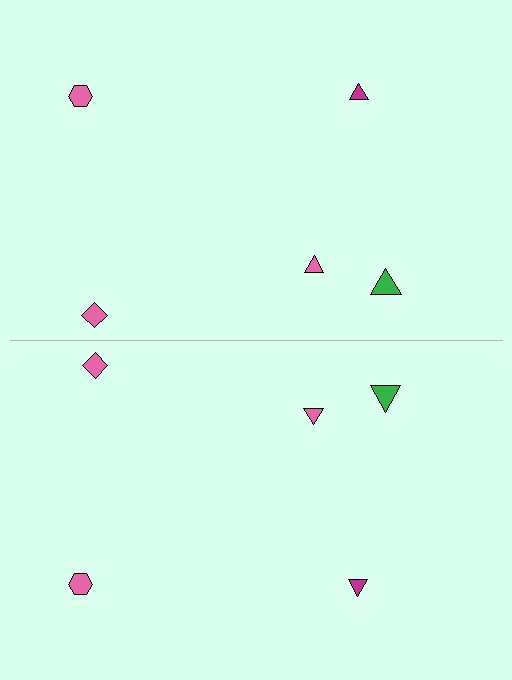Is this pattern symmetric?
Yes, this pattern has bilateral (reflection) symmetry.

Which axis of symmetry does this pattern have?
The pattern has a horizontal axis of symmetry running through the center of the image.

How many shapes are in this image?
There are 10 shapes in this image.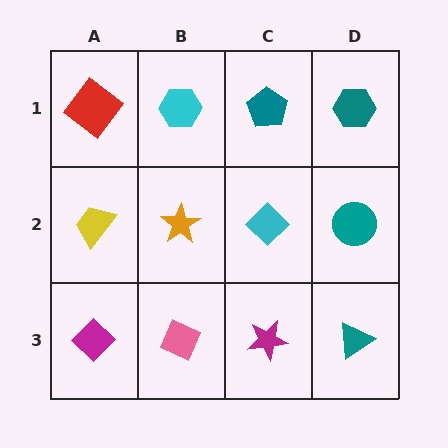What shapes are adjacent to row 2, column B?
A cyan hexagon (row 1, column B), a pink diamond (row 3, column B), a yellow trapezoid (row 2, column A), a cyan diamond (row 2, column C).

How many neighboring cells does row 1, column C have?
3.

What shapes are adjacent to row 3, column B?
An orange star (row 2, column B), a magenta diamond (row 3, column A), a magenta star (row 3, column C).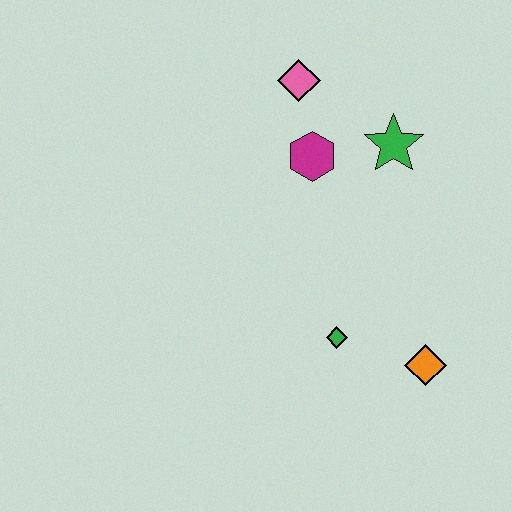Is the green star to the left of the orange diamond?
Yes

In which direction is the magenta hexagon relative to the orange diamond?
The magenta hexagon is above the orange diamond.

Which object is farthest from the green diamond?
The pink diamond is farthest from the green diamond.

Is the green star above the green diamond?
Yes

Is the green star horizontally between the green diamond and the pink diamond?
No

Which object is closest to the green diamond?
The orange diamond is closest to the green diamond.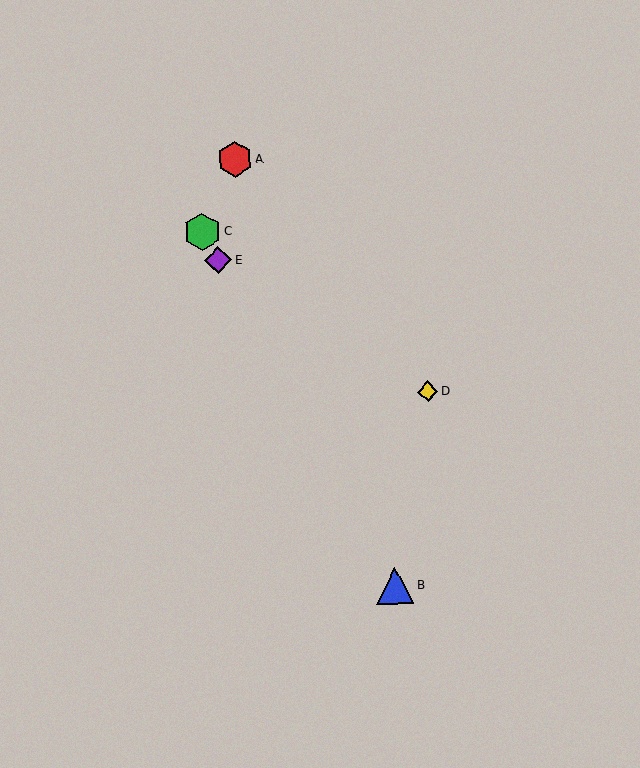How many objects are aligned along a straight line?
3 objects (B, C, E) are aligned along a straight line.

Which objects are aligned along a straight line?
Objects B, C, E are aligned along a straight line.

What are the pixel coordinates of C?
Object C is at (203, 232).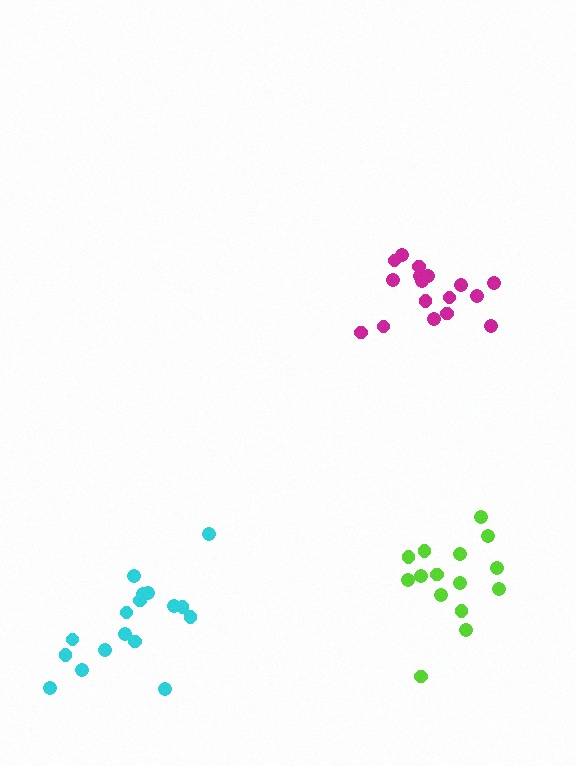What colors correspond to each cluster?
The clusters are colored: lime, cyan, magenta.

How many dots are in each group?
Group 1: 15 dots, Group 2: 17 dots, Group 3: 17 dots (49 total).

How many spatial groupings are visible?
There are 3 spatial groupings.